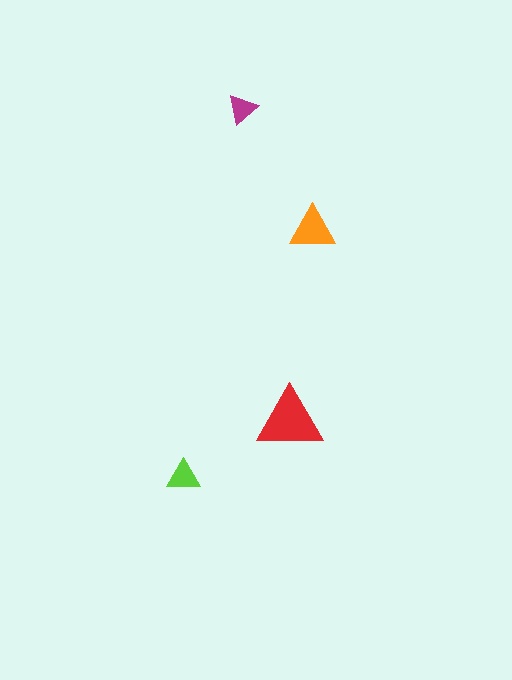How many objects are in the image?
There are 4 objects in the image.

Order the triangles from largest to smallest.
the red one, the orange one, the lime one, the magenta one.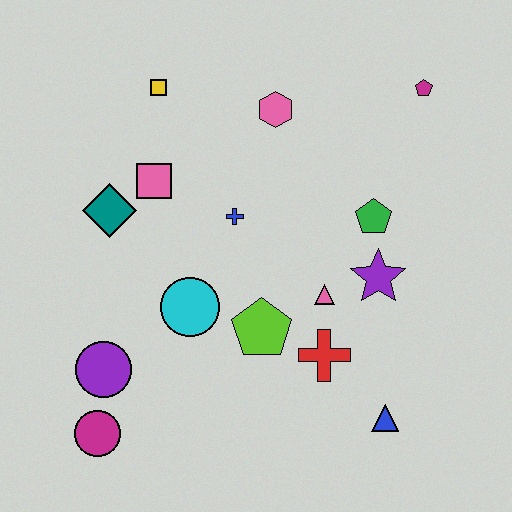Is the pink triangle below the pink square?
Yes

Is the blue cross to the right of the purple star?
No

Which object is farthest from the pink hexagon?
The magenta circle is farthest from the pink hexagon.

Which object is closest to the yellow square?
The pink square is closest to the yellow square.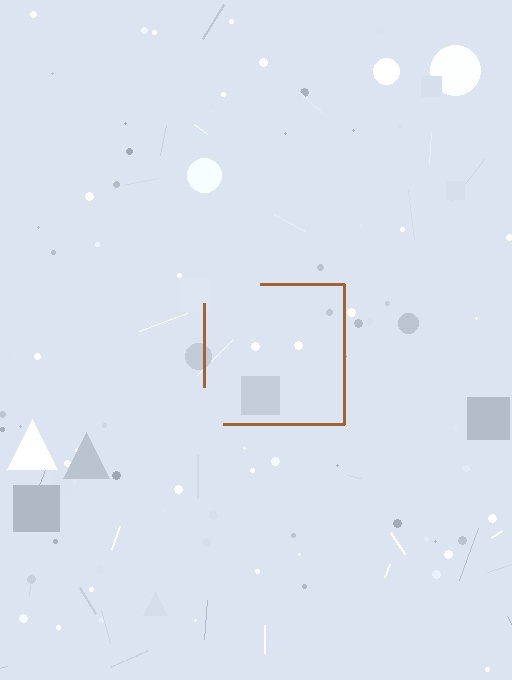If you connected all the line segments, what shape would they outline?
They would outline a square.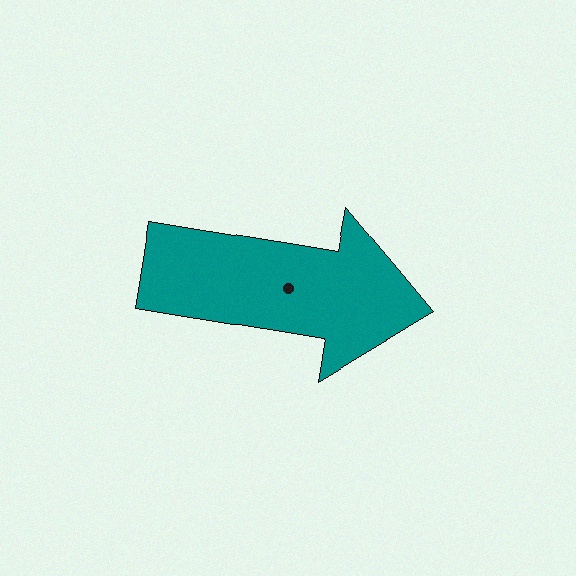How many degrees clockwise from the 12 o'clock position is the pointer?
Approximately 99 degrees.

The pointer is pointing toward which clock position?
Roughly 3 o'clock.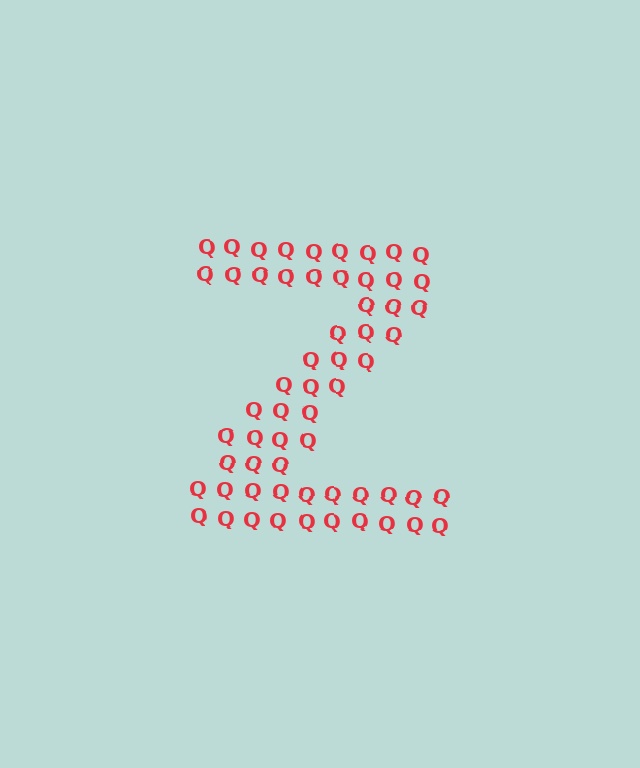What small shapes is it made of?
It is made of small letter Q's.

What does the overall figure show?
The overall figure shows the letter Z.